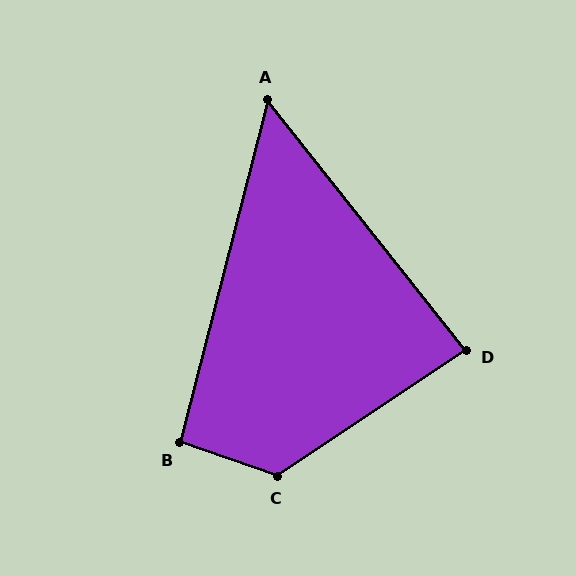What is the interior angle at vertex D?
Approximately 85 degrees (approximately right).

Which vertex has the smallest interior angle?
A, at approximately 53 degrees.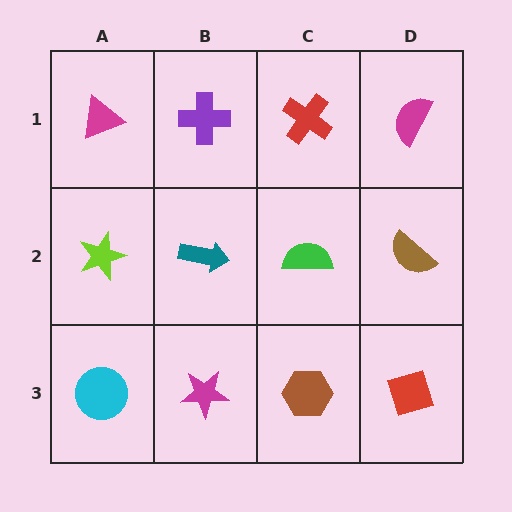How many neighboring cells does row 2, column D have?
3.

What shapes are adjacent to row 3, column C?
A green semicircle (row 2, column C), a magenta star (row 3, column B), a red diamond (row 3, column D).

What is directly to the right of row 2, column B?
A green semicircle.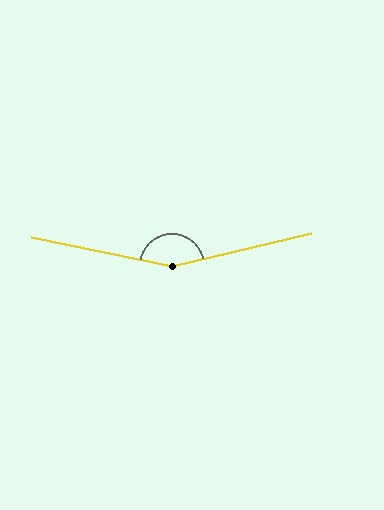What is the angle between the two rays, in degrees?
Approximately 155 degrees.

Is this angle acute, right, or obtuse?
It is obtuse.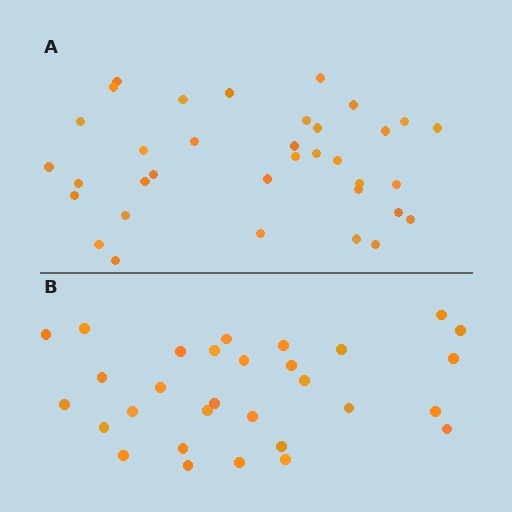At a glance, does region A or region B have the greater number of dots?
Region A (the top region) has more dots.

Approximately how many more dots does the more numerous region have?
Region A has about 5 more dots than region B.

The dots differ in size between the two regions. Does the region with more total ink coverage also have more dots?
No. Region B has more total ink coverage because its dots are larger, but region A actually contains more individual dots. Total area can be misleading — the number of items is what matters here.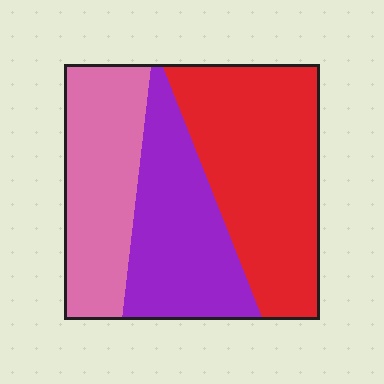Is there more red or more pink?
Red.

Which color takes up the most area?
Red, at roughly 40%.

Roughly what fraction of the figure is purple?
Purple takes up about one third (1/3) of the figure.